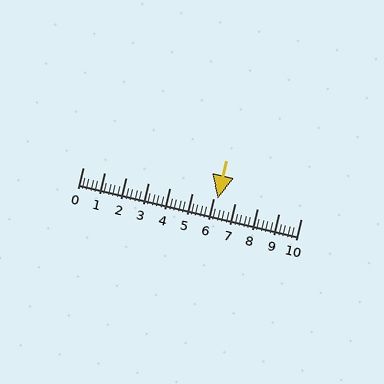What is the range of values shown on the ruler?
The ruler shows values from 0 to 10.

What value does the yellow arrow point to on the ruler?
The yellow arrow points to approximately 6.2.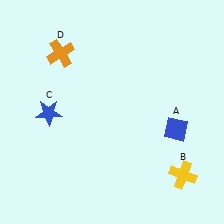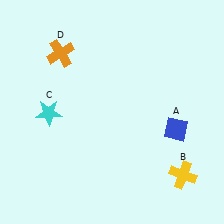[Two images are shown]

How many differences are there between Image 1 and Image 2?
There is 1 difference between the two images.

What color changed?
The star (C) changed from blue in Image 1 to cyan in Image 2.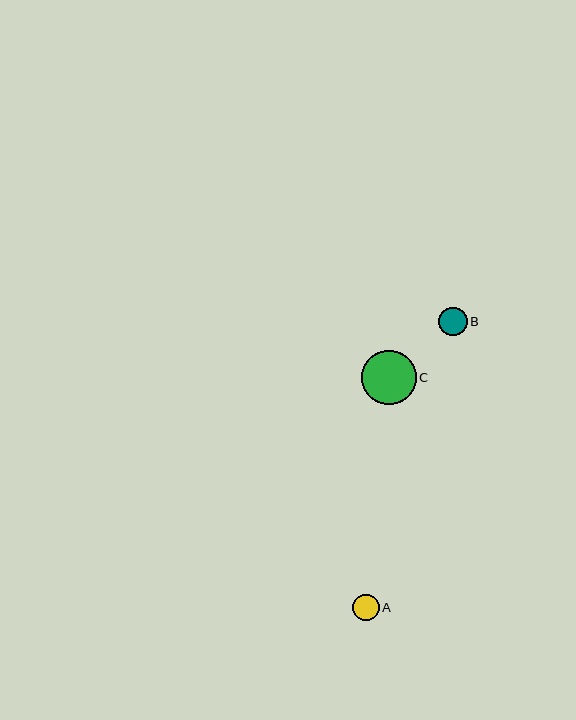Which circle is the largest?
Circle C is the largest with a size of approximately 55 pixels.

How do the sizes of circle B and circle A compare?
Circle B and circle A are approximately the same size.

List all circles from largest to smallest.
From largest to smallest: C, B, A.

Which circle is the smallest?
Circle A is the smallest with a size of approximately 26 pixels.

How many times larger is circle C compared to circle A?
Circle C is approximately 2.1 times the size of circle A.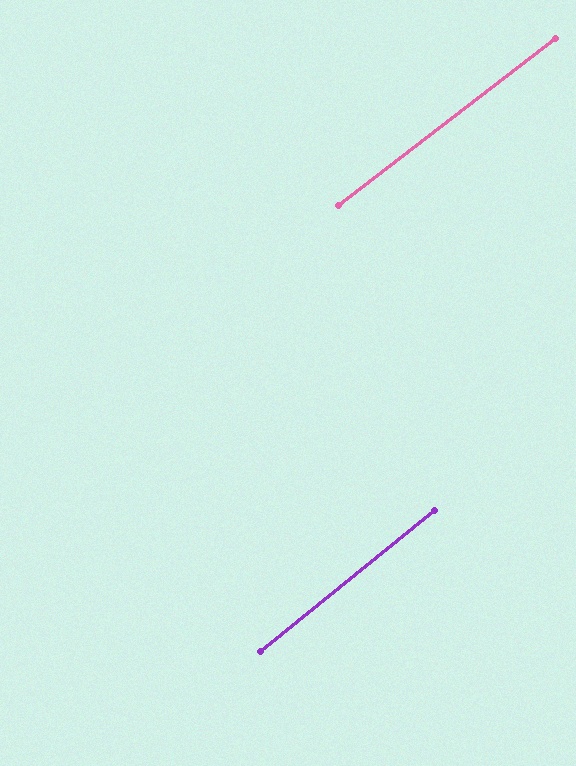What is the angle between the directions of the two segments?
Approximately 1 degree.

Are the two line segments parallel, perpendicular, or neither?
Parallel — their directions differ by only 1.4°.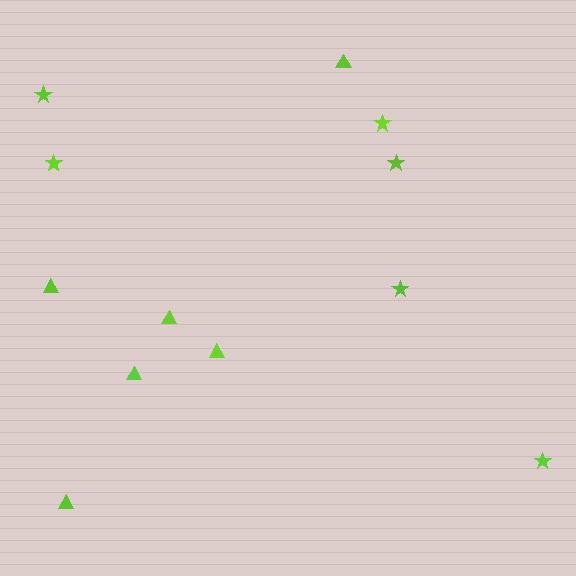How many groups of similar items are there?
There are 2 groups: one group of triangles (6) and one group of stars (6).